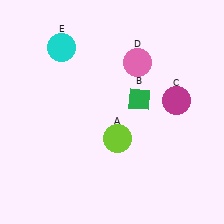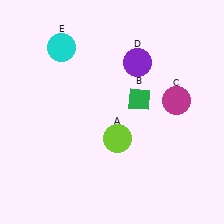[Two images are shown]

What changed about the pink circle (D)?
In Image 1, D is pink. In Image 2, it changed to purple.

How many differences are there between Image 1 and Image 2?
There is 1 difference between the two images.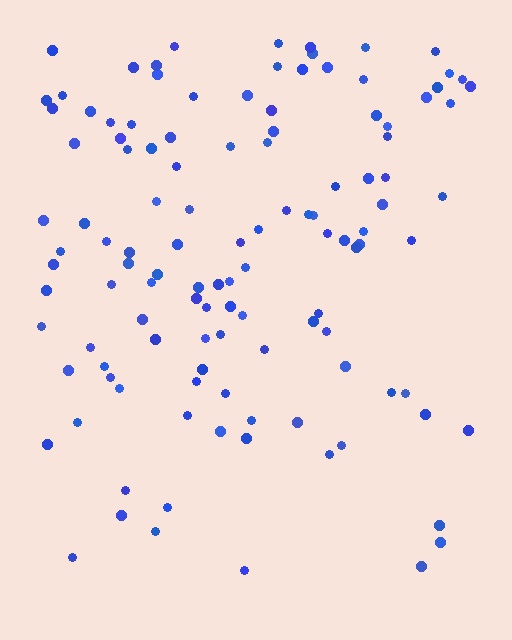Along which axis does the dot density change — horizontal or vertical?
Vertical.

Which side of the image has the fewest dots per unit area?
The bottom.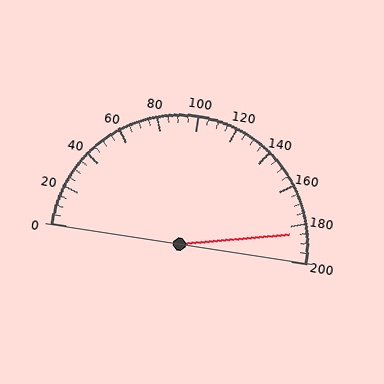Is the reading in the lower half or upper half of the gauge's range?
The reading is in the upper half of the range (0 to 200).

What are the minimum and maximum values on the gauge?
The gauge ranges from 0 to 200.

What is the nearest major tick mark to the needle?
The nearest major tick mark is 180.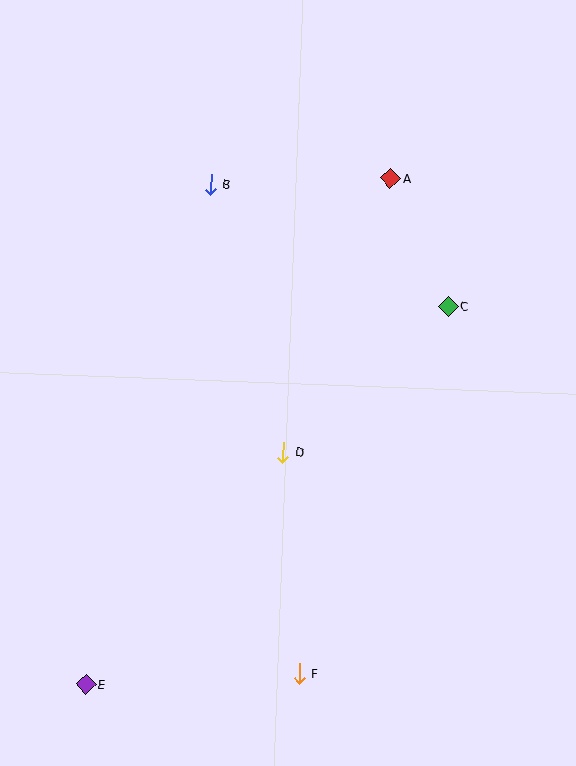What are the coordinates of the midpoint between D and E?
The midpoint between D and E is at (184, 568).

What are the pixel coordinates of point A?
Point A is at (390, 179).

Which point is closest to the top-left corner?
Point B is closest to the top-left corner.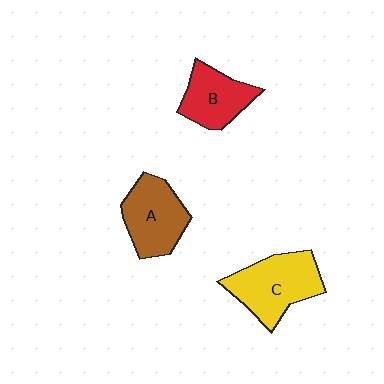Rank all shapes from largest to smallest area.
From largest to smallest: C (yellow), A (brown), B (red).